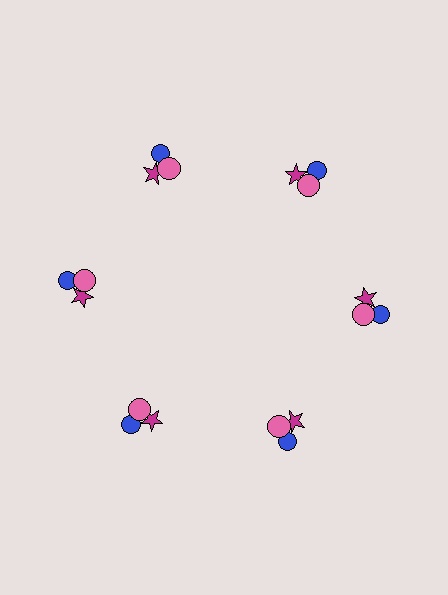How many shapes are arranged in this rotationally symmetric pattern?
There are 18 shapes, arranged in 6 groups of 3.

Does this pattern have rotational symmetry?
Yes, this pattern has 6-fold rotational symmetry. It looks the same after rotating 60 degrees around the center.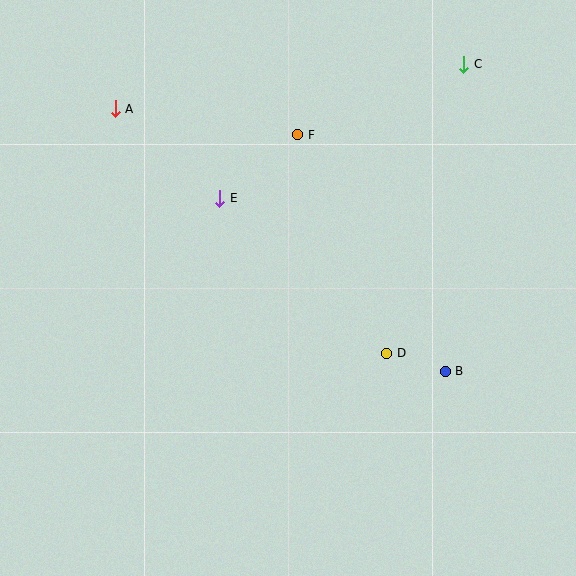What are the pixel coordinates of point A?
Point A is at (115, 109).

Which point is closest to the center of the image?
Point E at (220, 198) is closest to the center.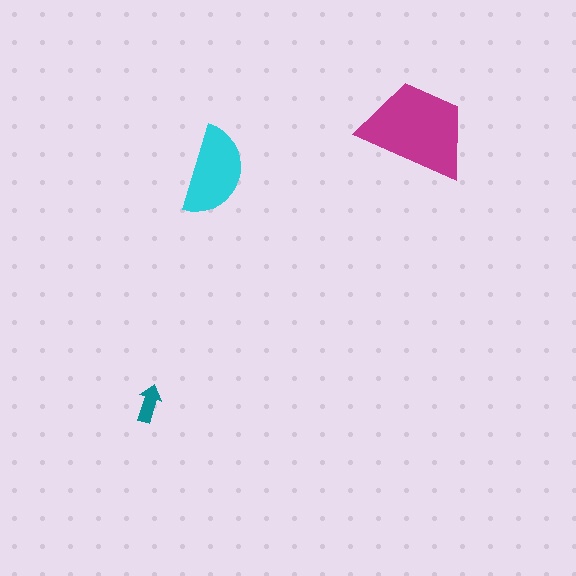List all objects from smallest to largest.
The teal arrow, the cyan semicircle, the magenta trapezoid.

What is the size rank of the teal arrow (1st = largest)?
3rd.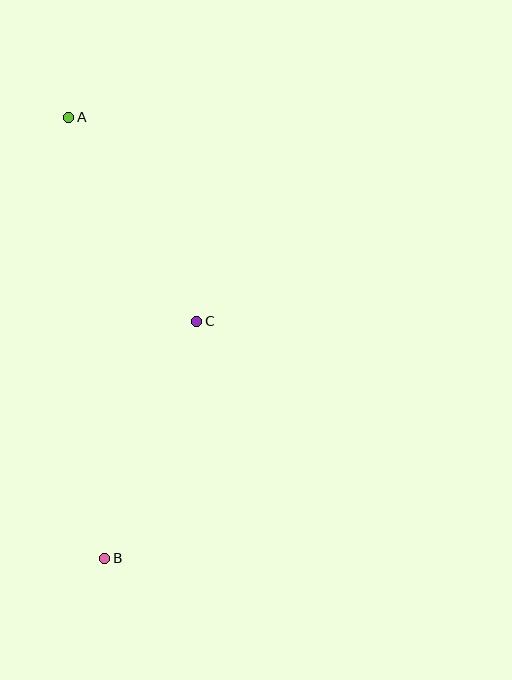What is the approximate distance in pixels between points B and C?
The distance between B and C is approximately 254 pixels.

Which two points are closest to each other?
Points A and C are closest to each other.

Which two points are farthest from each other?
Points A and B are farthest from each other.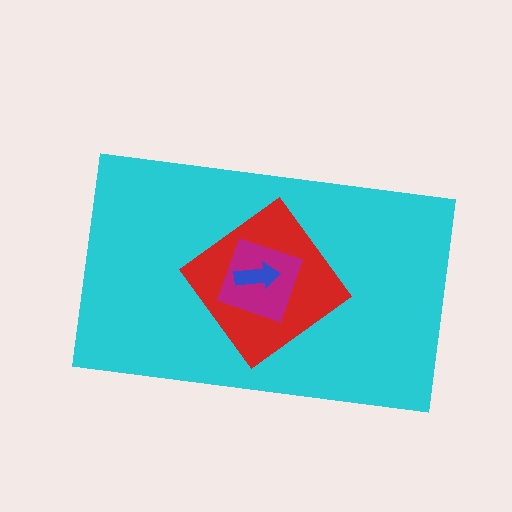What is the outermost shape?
The cyan rectangle.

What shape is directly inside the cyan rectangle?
The red diamond.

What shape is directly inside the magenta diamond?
The blue arrow.